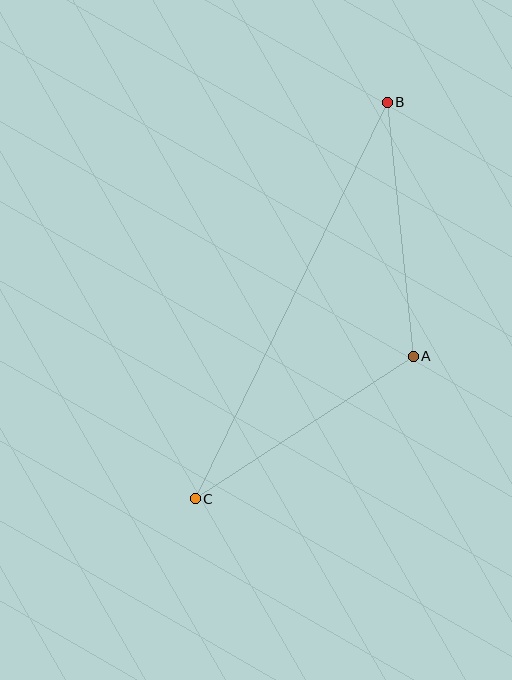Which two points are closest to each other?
Points A and B are closest to each other.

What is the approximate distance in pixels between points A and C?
The distance between A and C is approximately 260 pixels.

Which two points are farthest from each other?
Points B and C are farthest from each other.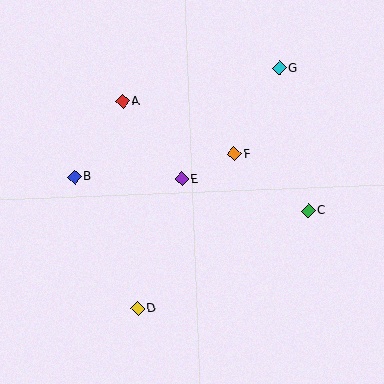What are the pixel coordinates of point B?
Point B is at (75, 177).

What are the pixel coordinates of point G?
Point G is at (279, 68).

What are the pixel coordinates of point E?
Point E is at (182, 179).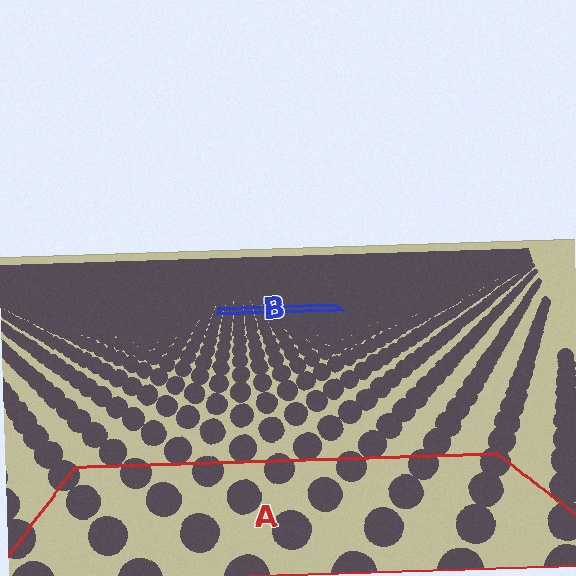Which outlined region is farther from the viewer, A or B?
Region B is farther from the viewer — the texture elements inside it appear smaller and more densely packed.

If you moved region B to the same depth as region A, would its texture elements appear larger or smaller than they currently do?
They would appear larger. At a closer depth, the same texture elements are projected at a bigger on-screen size.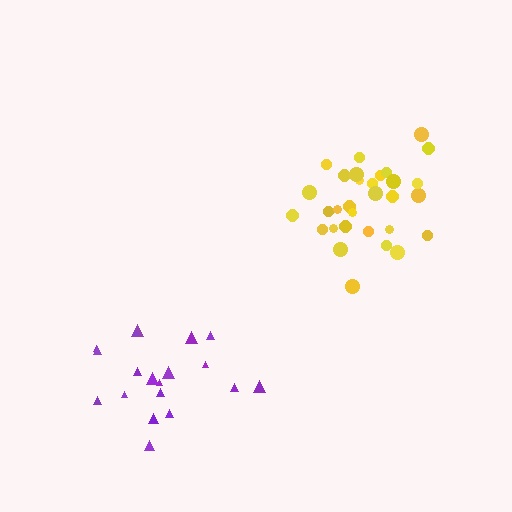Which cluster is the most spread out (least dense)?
Purple.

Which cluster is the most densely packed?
Yellow.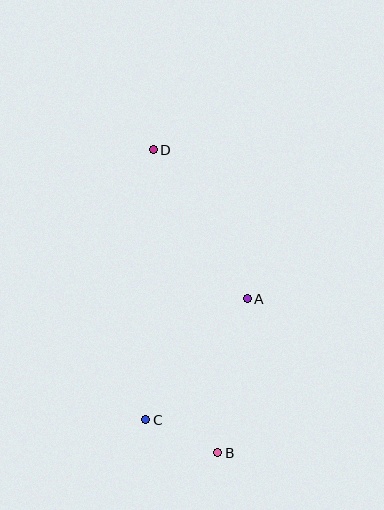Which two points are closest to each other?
Points B and C are closest to each other.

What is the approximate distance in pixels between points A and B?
The distance between A and B is approximately 157 pixels.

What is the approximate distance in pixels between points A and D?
The distance between A and D is approximately 176 pixels.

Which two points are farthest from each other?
Points B and D are farthest from each other.